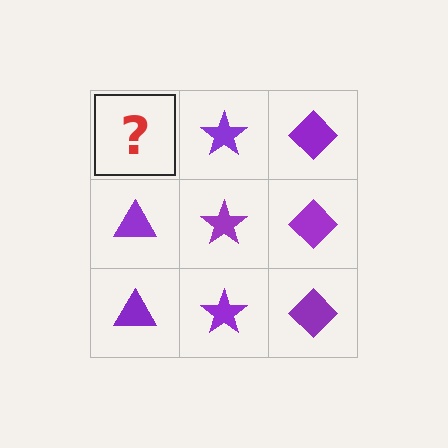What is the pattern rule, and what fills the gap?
The rule is that each column has a consistent shape. The gap should be filled with a purple triangle.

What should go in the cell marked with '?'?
The missing cell should contain a purple triangle.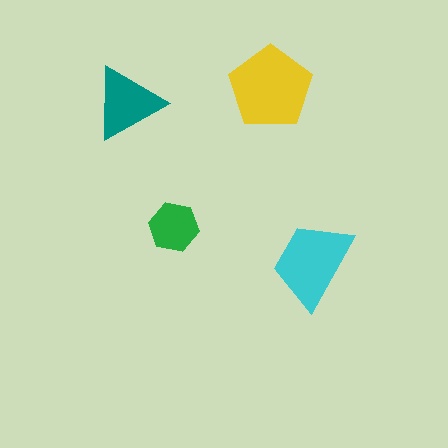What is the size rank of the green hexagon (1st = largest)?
4th.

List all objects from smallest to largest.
The green hexagon, the teal triangle, the cyan trapezoid, the yellow pentagon.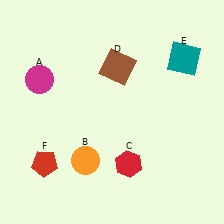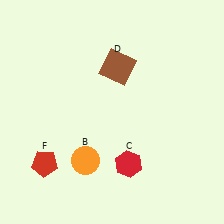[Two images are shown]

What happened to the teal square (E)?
The teal square (E) was removed in Image 2. It was in the top-right area of Image 1.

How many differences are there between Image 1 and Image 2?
There are 2 differences between the two images.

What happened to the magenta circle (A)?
The magenta circle (A) was removed in Image 2. It was in the top-left area of Image 1.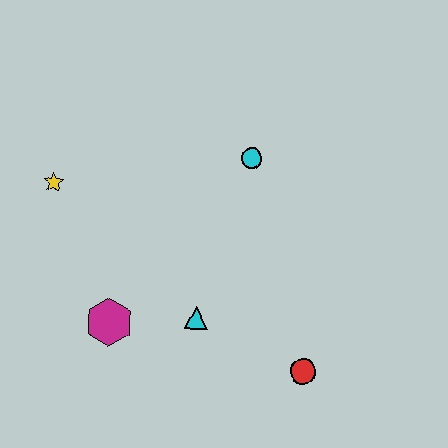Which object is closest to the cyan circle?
The cyan triangle is closest to the cyan circle.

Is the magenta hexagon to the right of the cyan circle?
No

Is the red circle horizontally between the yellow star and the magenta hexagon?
No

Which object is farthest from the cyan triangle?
The yellow star is farthest from the cyan triangle.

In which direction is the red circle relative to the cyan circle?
The red circle is below the cyan circle.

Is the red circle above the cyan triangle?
No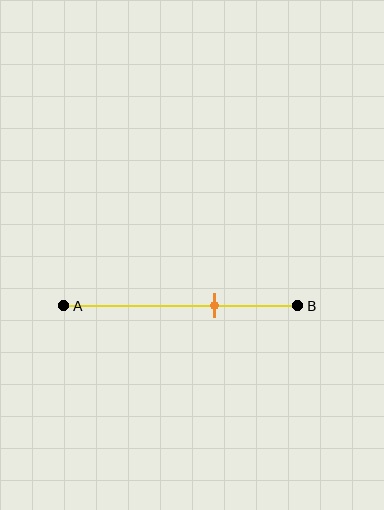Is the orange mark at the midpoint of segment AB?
No, the mark is at about 65% from A, not at the 50% midpoint.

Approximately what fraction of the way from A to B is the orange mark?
The orange mark is approximately 65% of the way from A to B.